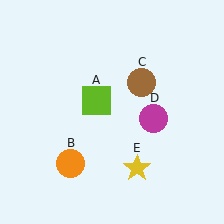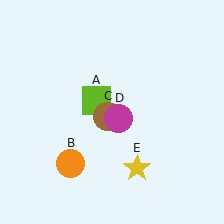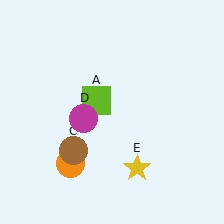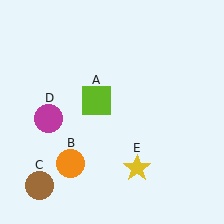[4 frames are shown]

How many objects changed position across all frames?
2 objects changed position: brown circle (object C), magenta circle (object D).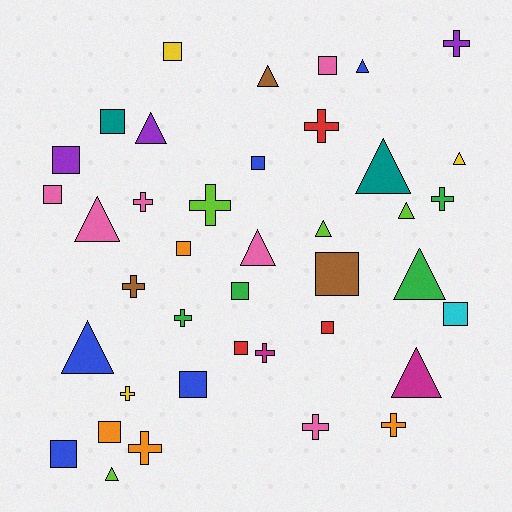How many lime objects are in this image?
There are 4 lime objects.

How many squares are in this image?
There are 15 squares.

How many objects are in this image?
There are 40 objects.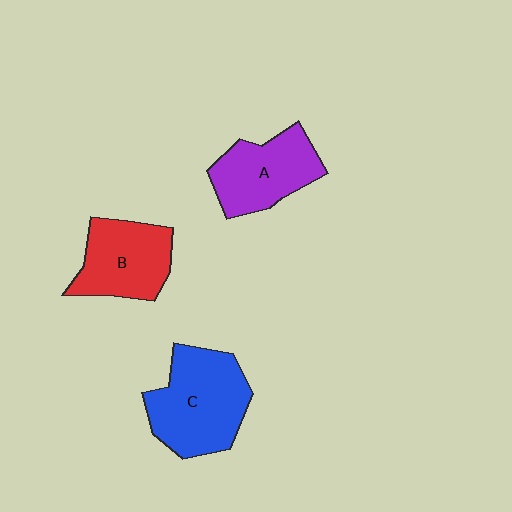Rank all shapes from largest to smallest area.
From largest to smallest: C (blue), B (red), A (purple).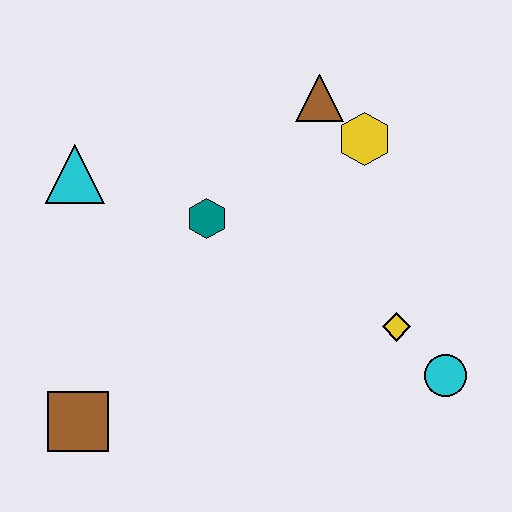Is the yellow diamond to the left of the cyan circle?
Yes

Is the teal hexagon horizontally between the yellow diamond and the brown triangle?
No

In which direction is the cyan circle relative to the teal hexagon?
The cyan circle is to the right of the teal hexagon.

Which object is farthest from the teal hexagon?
The cyan circle is farthest from the teal hexagon.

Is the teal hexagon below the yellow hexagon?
Yes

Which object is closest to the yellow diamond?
The cyan circle is closest to the yellow diamond.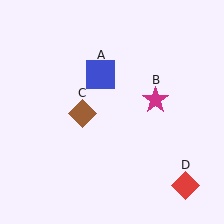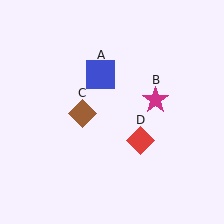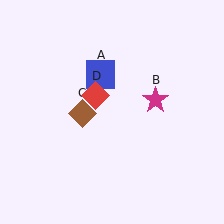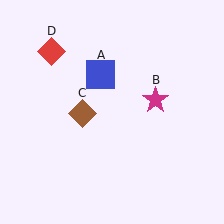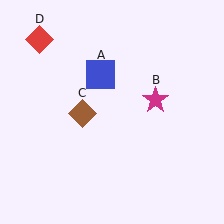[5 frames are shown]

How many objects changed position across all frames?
1 object changed position: red diamond (object D).